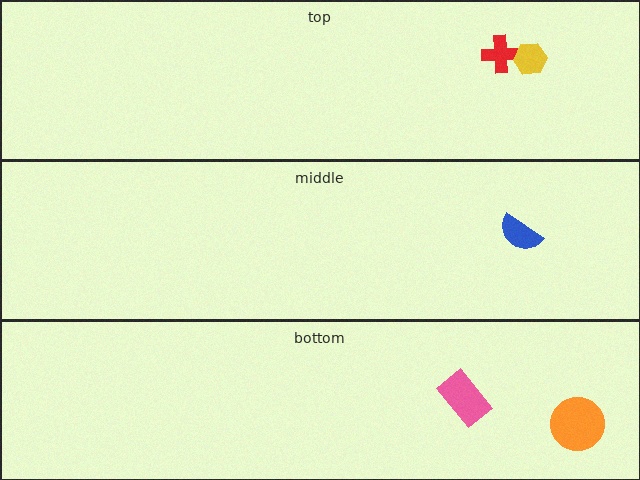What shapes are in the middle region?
The blue semicircle.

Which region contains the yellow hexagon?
The top region.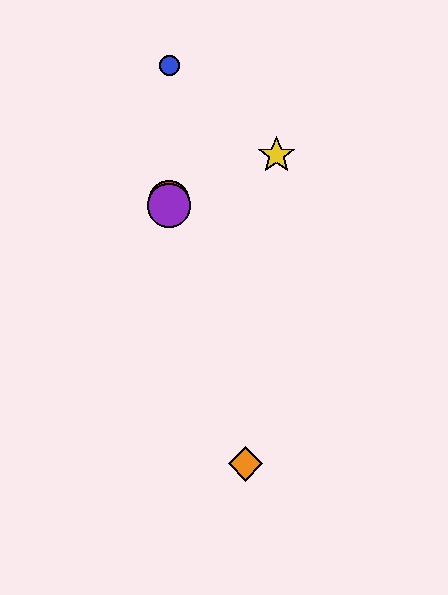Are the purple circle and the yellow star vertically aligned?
No, the purple circle is at x≈169 and the yellow star is at x≈276.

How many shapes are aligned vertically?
4 shapes (the red circle, the blue circle, the green triangle, the purple circle) are aligned vertically.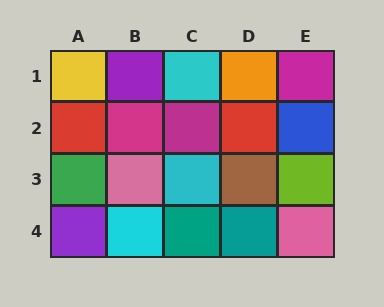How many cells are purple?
2 cells are purple.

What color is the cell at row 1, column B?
Purple.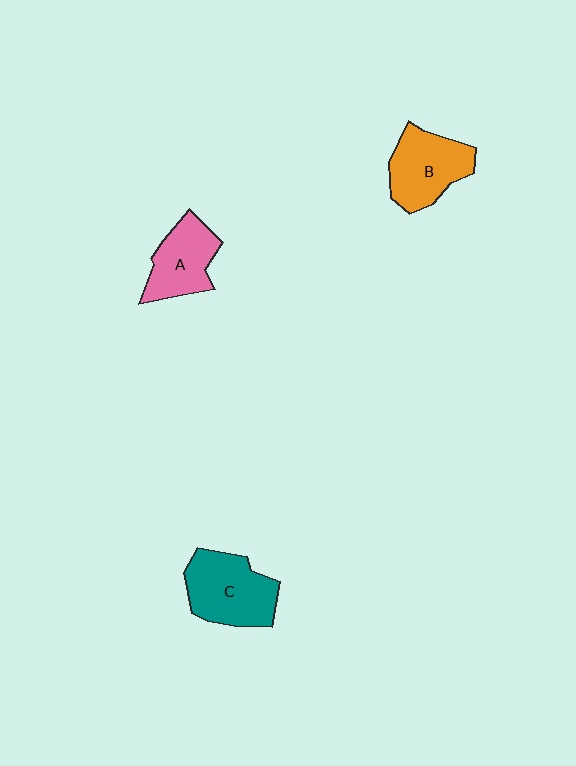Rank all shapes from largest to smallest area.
From largest to smallest: C (teal), B (orange), A (pink).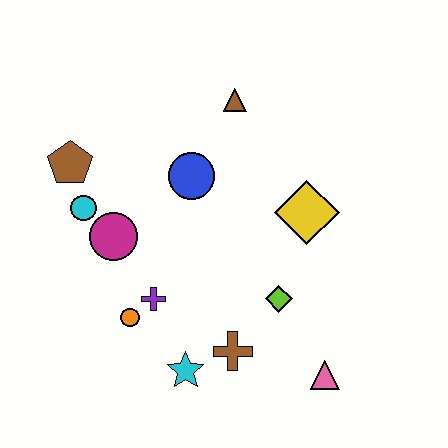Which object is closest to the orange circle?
The purple cross is closest to the orange circle.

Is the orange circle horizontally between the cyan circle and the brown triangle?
Yes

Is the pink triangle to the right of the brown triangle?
Yes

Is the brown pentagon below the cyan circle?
No